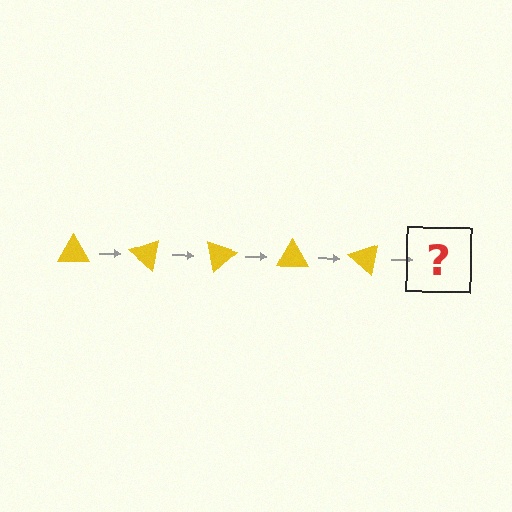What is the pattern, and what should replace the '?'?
The pattern is that the triangle rotates 40 degrees each step. The '?' should be a yellow triangle rotated 200 degrees.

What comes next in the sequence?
The next element should be a yellow triangle rotated 200 degrees.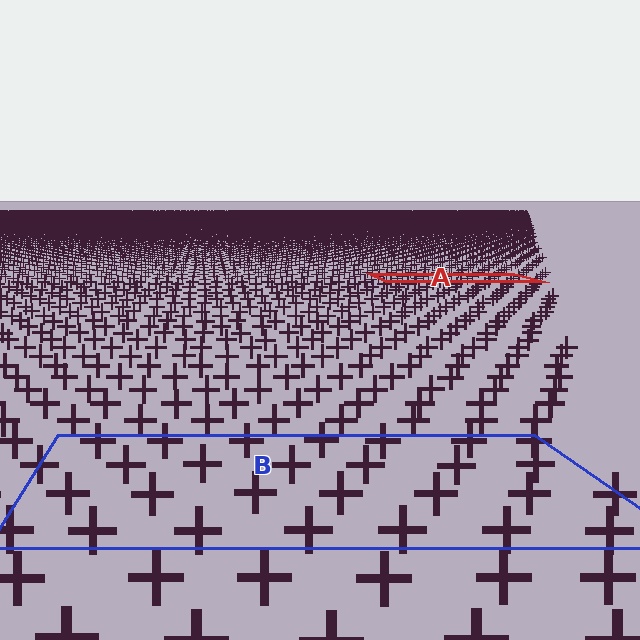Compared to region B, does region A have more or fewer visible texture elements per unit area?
Region A has more texture elements per unit area — they are packed more densely because it is farther away.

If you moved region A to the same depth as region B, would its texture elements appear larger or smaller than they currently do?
They would appear larger. At a closer depth, the same texture elements are projected at a bigger on-screen size.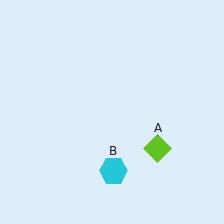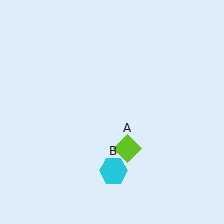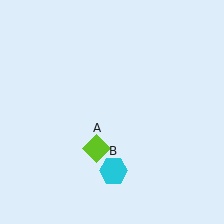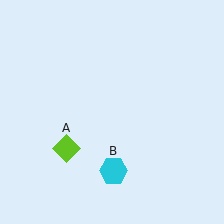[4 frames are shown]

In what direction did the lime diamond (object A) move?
The lime diamond (object A) moved left.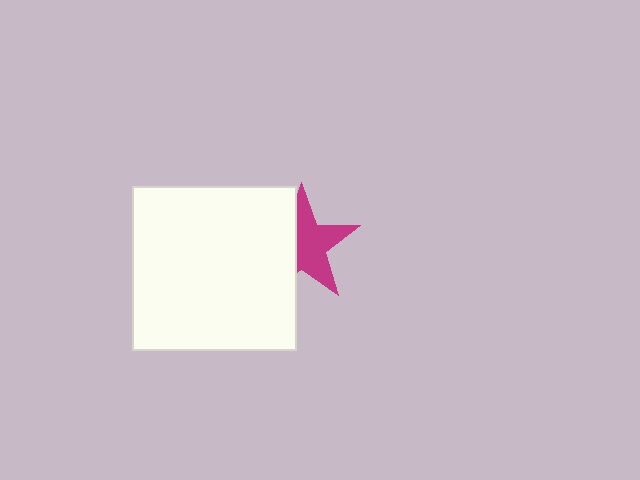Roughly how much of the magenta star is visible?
About half of it is visible (roughly 58%).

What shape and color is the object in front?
The object in front is a white square.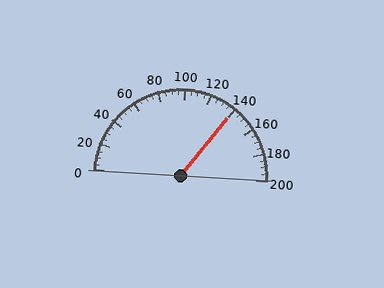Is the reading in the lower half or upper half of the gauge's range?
The reading is in the upper half of the range (0 to 200).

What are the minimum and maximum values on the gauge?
The gauge ranges from 0 to 200.